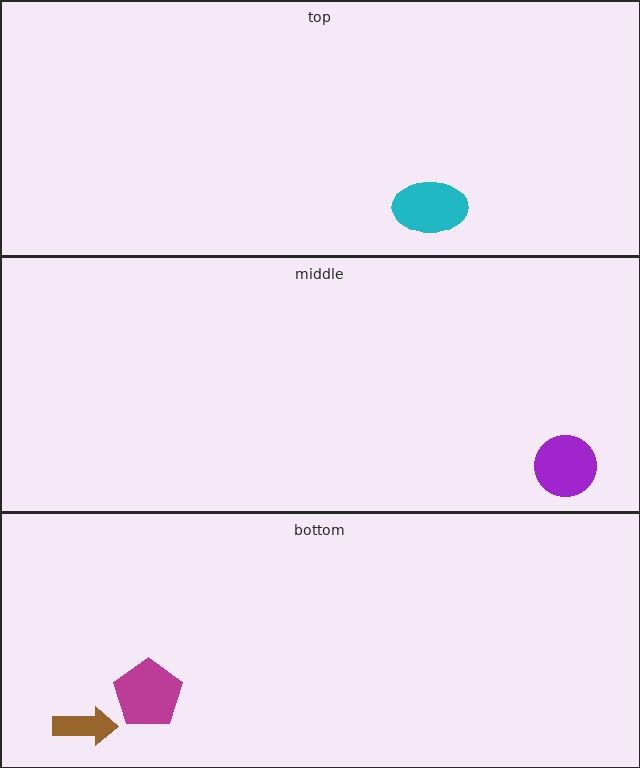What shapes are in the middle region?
The purple circle.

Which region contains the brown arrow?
The bottom region.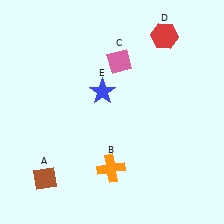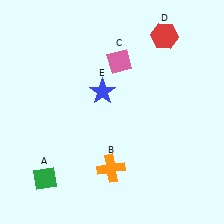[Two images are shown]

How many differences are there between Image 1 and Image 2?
There is 1 difference between the two images.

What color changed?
The diamond (A) changed from brown in Image 1 to green in Image 2.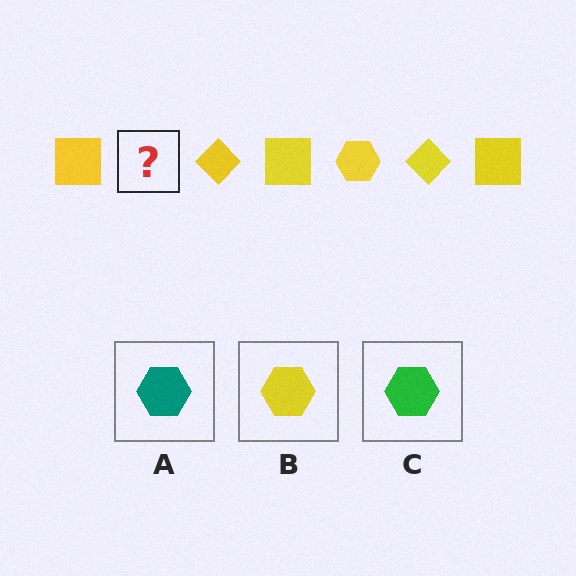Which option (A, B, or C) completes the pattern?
B.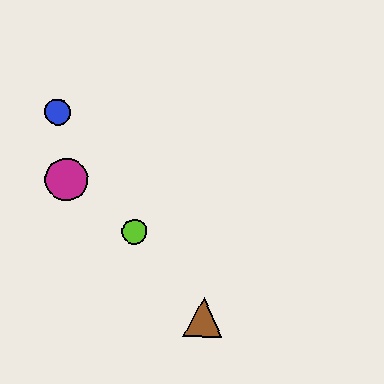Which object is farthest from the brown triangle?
The blue circle is farthest from the brown triangle.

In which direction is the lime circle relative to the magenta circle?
The lime circle is to the right of the magenta circle.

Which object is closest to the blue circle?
The magenta circle is closest to the blue circle.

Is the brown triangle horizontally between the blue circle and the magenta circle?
No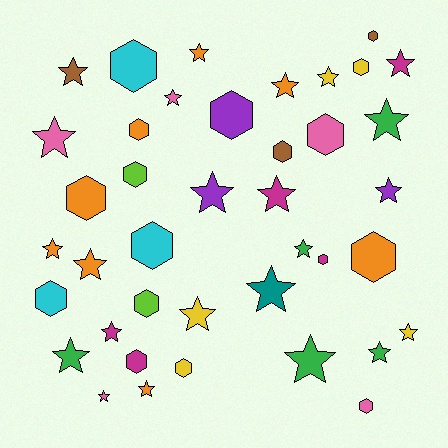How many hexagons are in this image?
There are 17 hexagons.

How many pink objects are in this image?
There are 5 pink objects.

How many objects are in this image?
There are 40 objects.